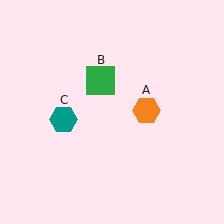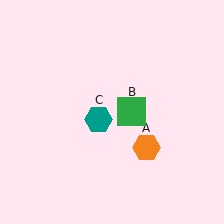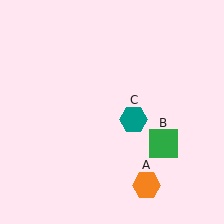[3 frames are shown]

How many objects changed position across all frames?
3 objects changed position: orange hexagon (object A), green square (object B), teal hexagon (object C).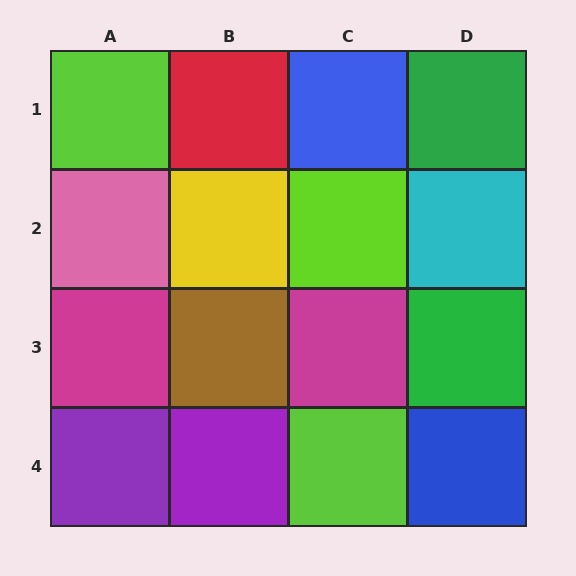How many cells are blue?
2 cells are blue.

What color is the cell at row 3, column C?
Magenta.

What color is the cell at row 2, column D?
Cyan.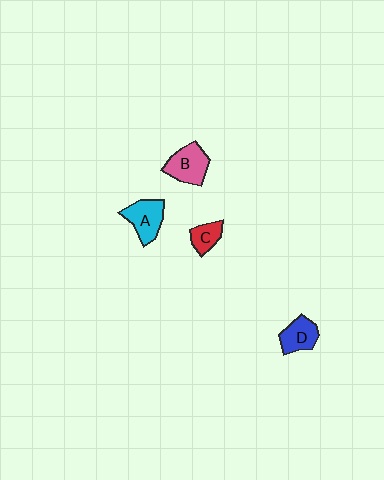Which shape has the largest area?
Shape B (pink).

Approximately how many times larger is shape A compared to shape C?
Approximately 1.7 times.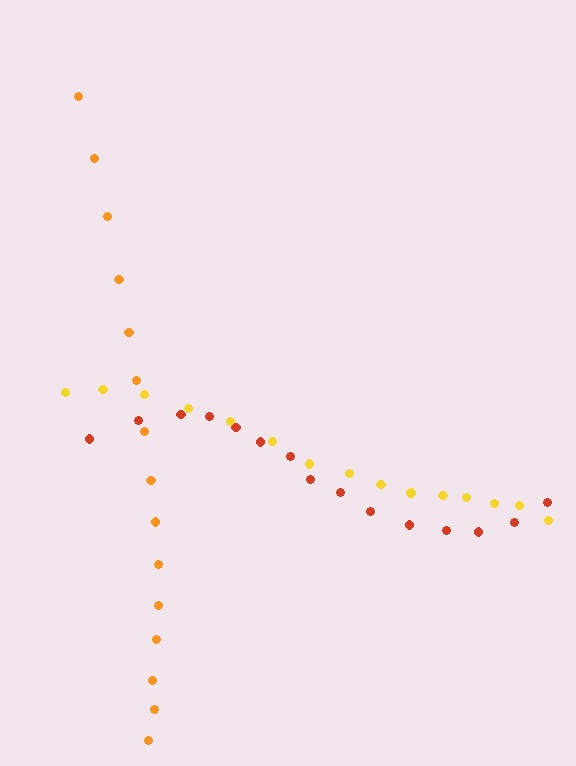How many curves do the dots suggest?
There are 3 distinct paths.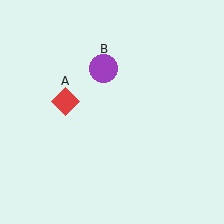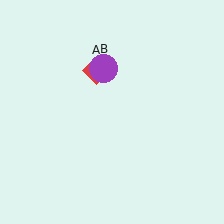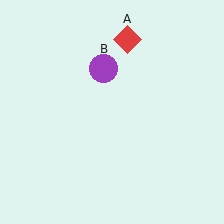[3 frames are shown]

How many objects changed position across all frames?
1 object changed position: red diamond (object A).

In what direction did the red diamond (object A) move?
The red diamond (object A) moved up and to the right.